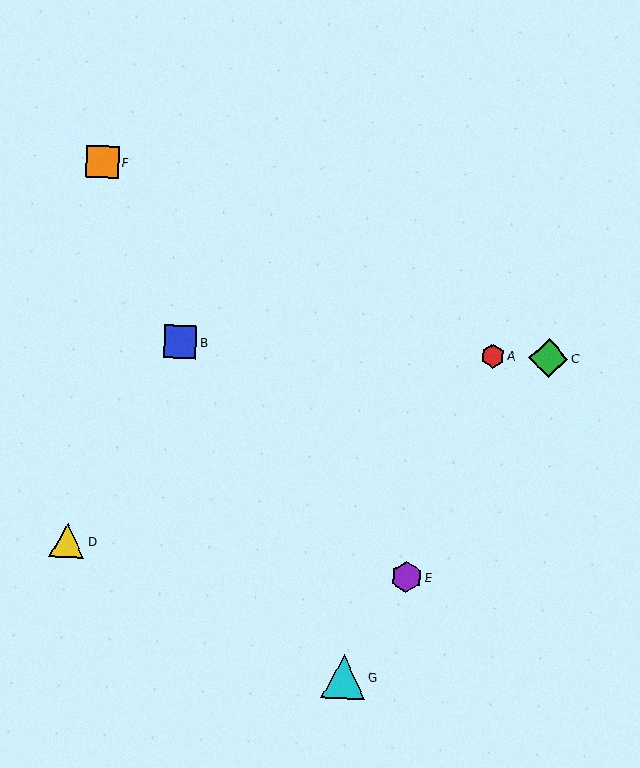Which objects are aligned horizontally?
Objects A, B, C are aligned horizontally.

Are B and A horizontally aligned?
Yes, both are at y≈342.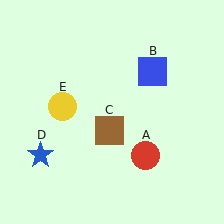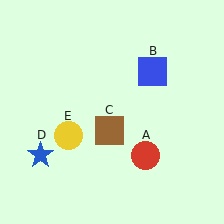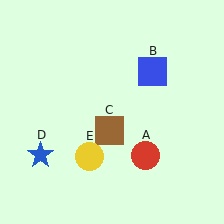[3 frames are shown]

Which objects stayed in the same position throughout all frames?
Red circle (object A) and blue square (object B) and brown square (object C) and blue star (object D) remained stationary.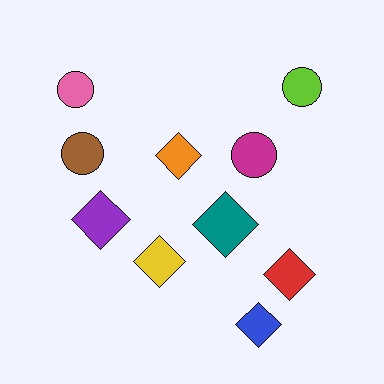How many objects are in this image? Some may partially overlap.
There are 10 objects.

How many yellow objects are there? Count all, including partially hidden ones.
There is 1 yellow object.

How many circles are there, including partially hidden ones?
There are 4 circles.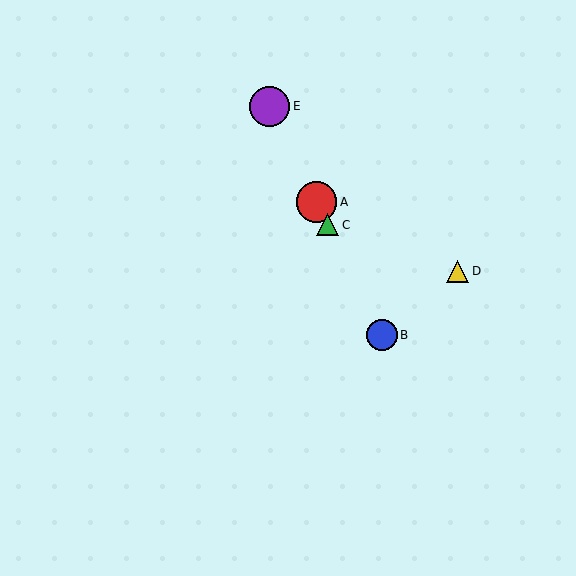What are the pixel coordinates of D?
Object D is at (458, 271).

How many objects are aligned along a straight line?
4 objects (A, B, C, E) are aligned along a straight line.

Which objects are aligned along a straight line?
Objects A, B, C, E are aligned along a straight line.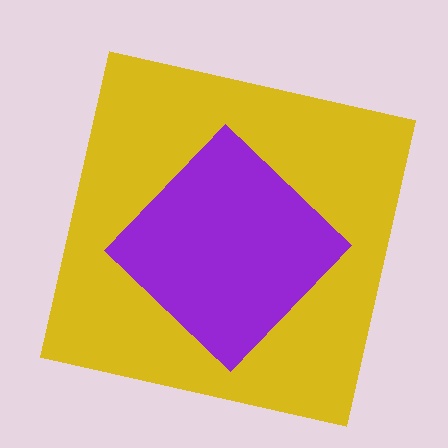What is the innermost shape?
The purple diamond.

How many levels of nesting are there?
2.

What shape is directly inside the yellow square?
The purple diamond.